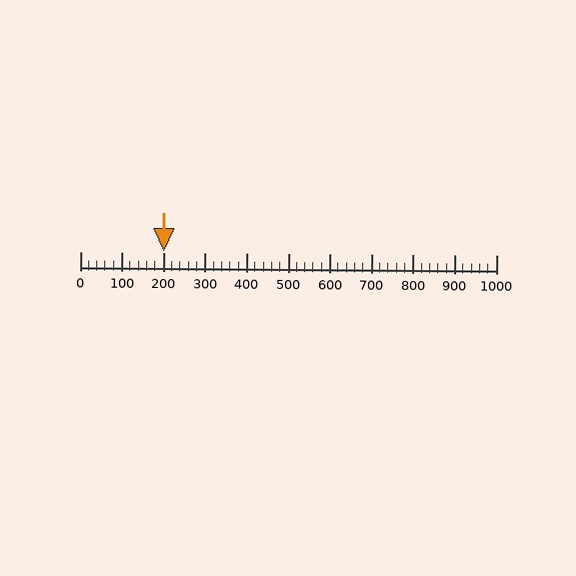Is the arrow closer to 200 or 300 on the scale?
The arrow is closer to 200.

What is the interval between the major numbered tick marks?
The major tick marks are spaced 100 units apart.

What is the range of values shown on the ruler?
The ruler shows values from 0 to 1000.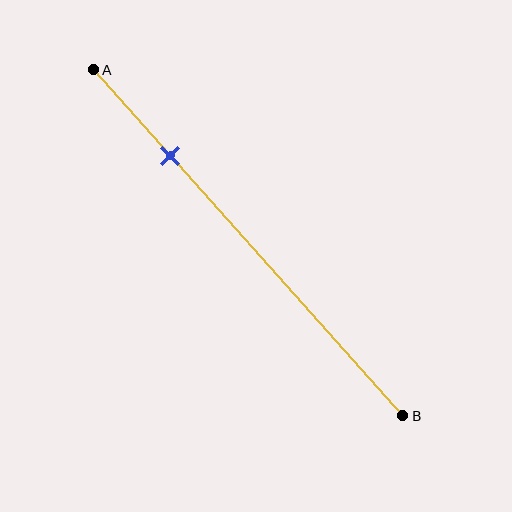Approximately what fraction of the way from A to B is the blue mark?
The blue mark is approximately 25% of the way from A to B.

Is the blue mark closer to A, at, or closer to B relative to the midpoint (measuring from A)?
The blue mark is closer to point A than the midpoint of segment AB.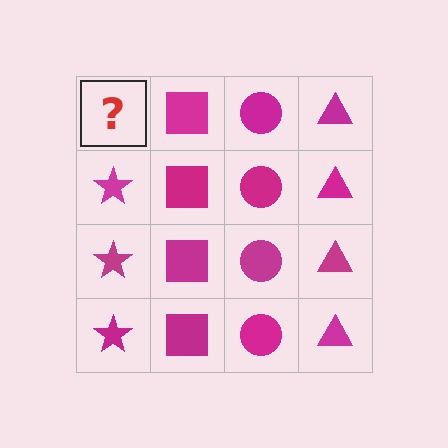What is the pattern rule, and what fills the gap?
The rule is that each column has a consistent shape. The gap should be filled with a magenta star.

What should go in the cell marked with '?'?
The missing cell should contain a magenta star.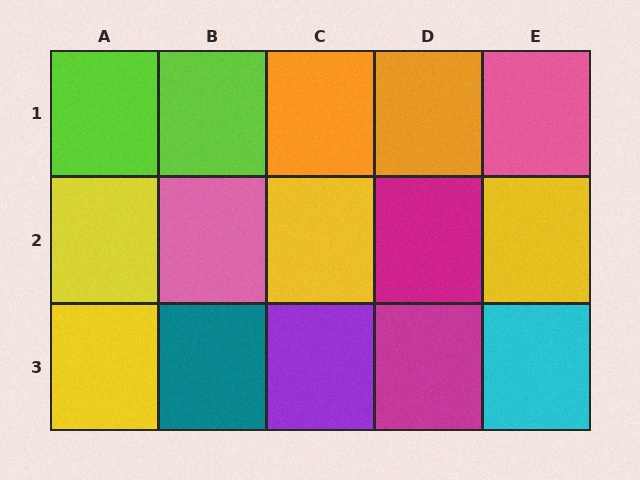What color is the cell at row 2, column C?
Yellow.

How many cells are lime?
2 cells are lime.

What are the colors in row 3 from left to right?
Yellow, teal, purple, magenta, cyan.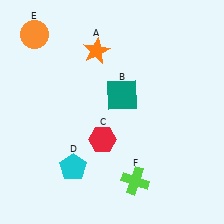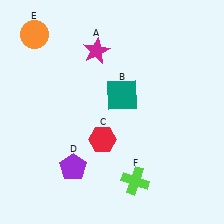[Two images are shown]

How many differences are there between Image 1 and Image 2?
There are 2 differences between the two images.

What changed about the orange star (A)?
In Image 1, A is orange. In Image 2, it changed to magenta.